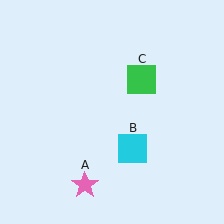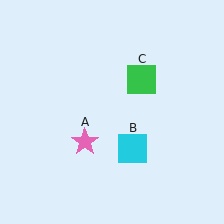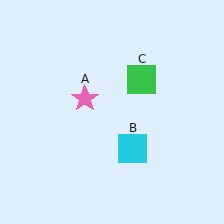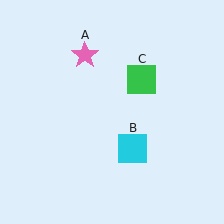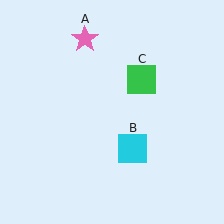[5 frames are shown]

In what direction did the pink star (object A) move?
The pink star (object A) moved up.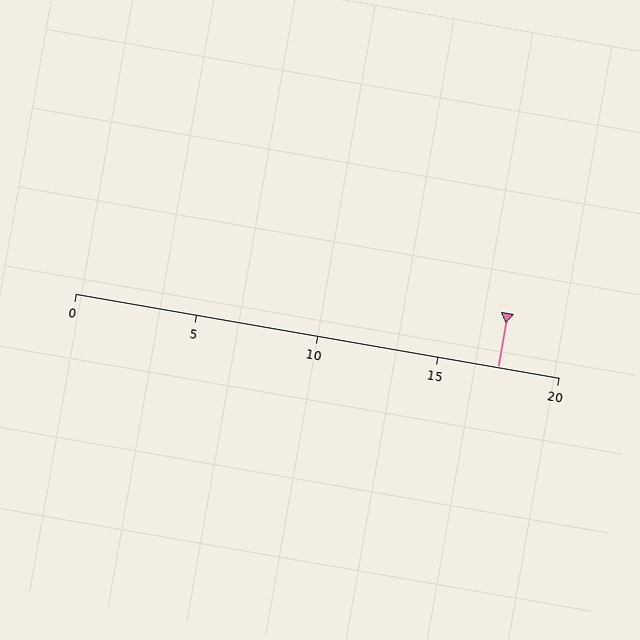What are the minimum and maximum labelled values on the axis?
The axis runs from 0 to 20.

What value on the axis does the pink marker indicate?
The marker indicates approximately 17.5.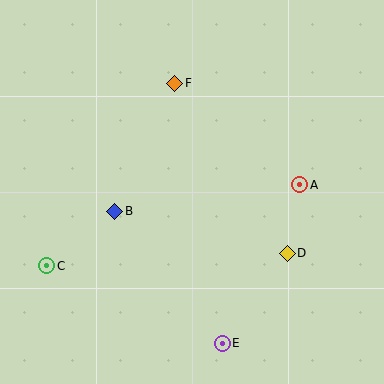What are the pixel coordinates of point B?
Point B is at (115, 211).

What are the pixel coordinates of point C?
Point C is at (47, 266).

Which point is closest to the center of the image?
Point B at (115, 211) is closest to the center.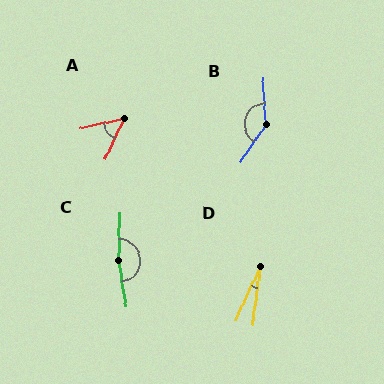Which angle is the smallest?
D, at approximately 17 degrees.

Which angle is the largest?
C, at approximately 169 degrees.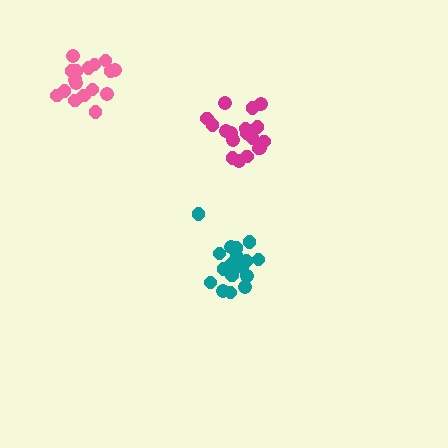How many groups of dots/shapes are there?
There are 3 groups.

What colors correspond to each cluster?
The clusters are colored: magenta, teal, pink.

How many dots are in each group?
Group 1: 20 dots, Group 2: 18 dots, Group 3: 18 dots (56 total).